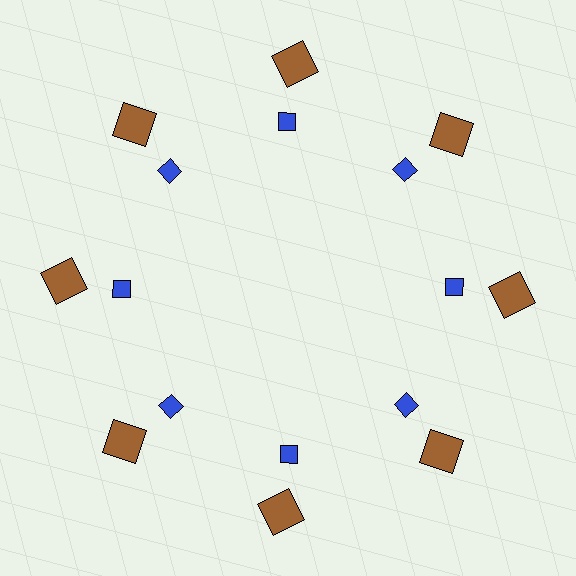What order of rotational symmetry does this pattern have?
This pattern has 8-fold rotational symmetry.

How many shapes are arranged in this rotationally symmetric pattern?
There are 16 shapes, arranged in 8 groups of 2.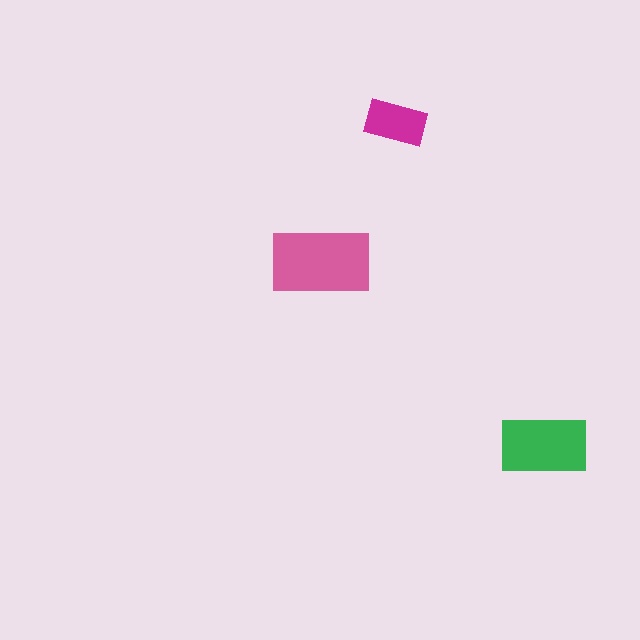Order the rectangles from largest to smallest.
the pink one, the green one, the magenta one.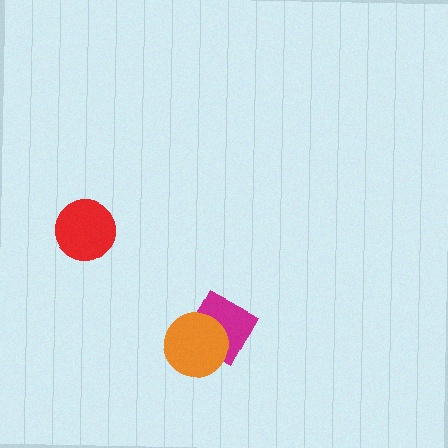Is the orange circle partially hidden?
No, no other shape covers it.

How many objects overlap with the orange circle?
1 object overlaps with the orange circle.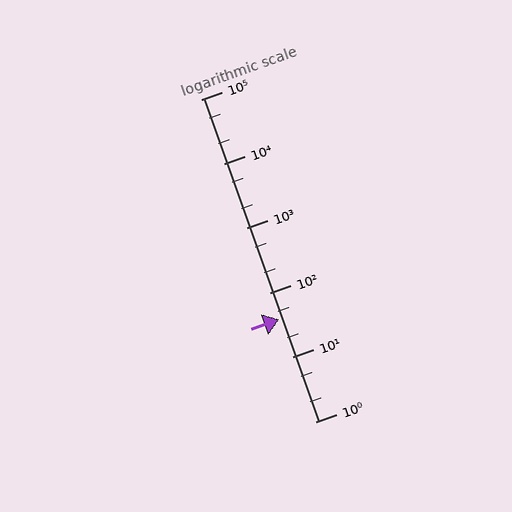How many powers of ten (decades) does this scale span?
The scale spans 5 decades, from 1 to 100000.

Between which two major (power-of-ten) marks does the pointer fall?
The pointer is between 10 and 100.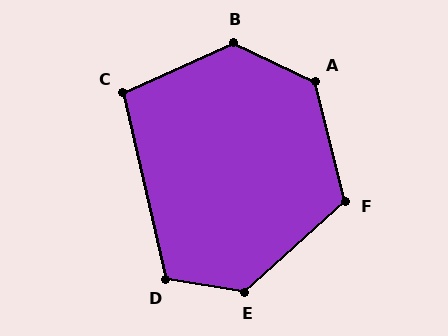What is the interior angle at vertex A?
Approximately 129 degrees (obtuse).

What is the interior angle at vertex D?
Approximately 112 degrees (obtuse).